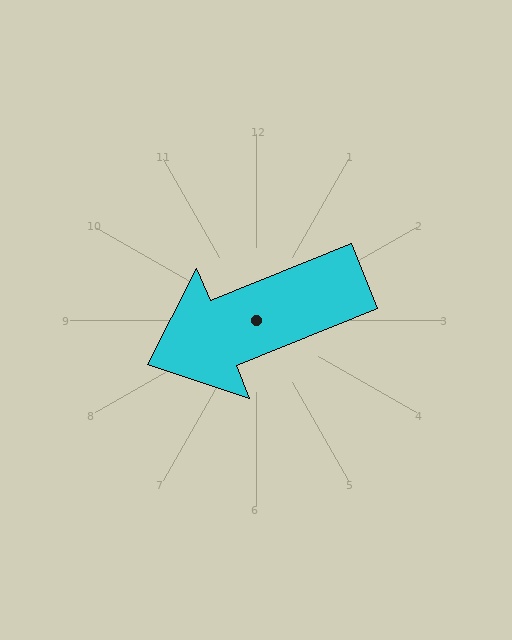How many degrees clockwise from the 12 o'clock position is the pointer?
Approximately 248 degrees.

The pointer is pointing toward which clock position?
Roughly 8 o'clock.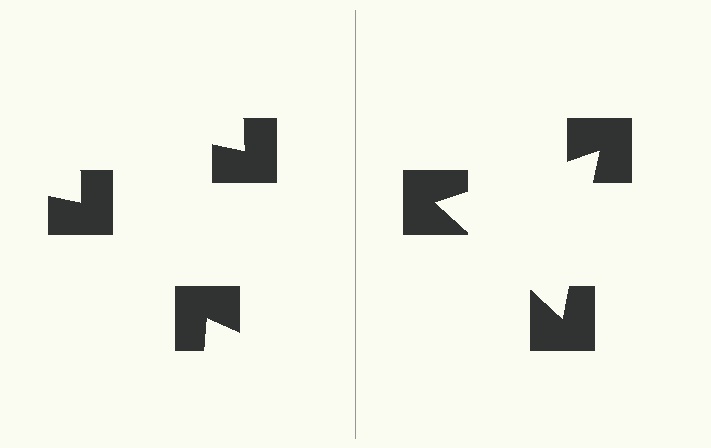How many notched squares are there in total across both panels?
6 — 3 on each side.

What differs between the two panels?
The notched squares are positioned identically on both sides; only the wedge orientations differ. On the right they align to a triangle; on the left they are misaligned.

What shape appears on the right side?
An illusory triangle.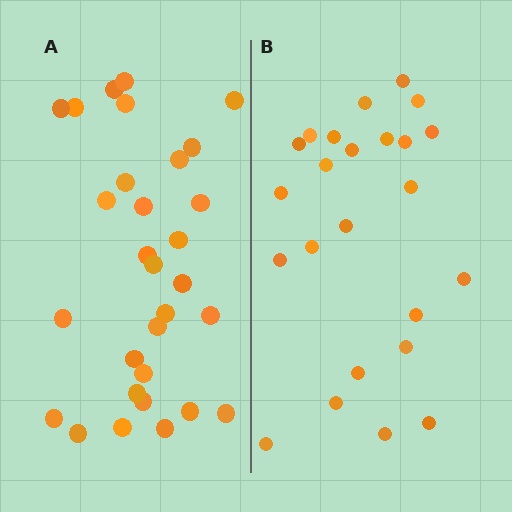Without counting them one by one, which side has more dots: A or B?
Region A (the left region) has more dots.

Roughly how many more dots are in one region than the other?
Region A has about 6 more dots than region B.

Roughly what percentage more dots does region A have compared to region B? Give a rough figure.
About 25% more.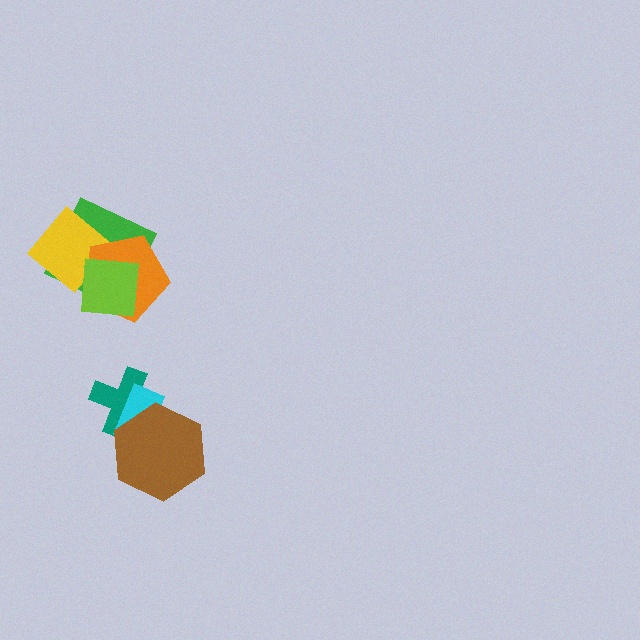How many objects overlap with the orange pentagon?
3 objects overlap with the orange pentagon.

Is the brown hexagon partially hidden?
No, no other shape covers it.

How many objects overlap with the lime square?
2 objects overlap with the lime square.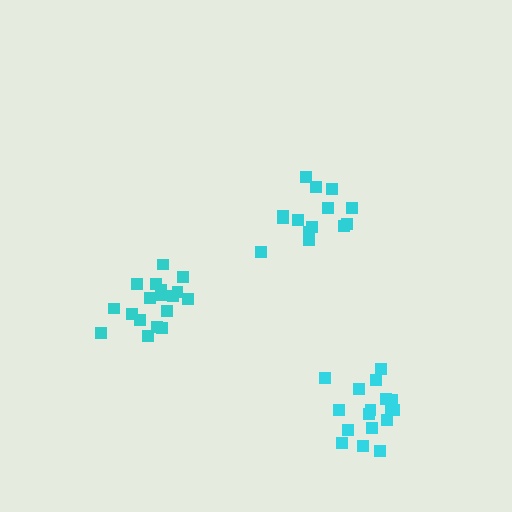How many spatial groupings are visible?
There are 3 spatial groupings.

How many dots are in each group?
Group 1: 18 dots, Group 2: 14 dots, Group 3: 18 dots (50 total).